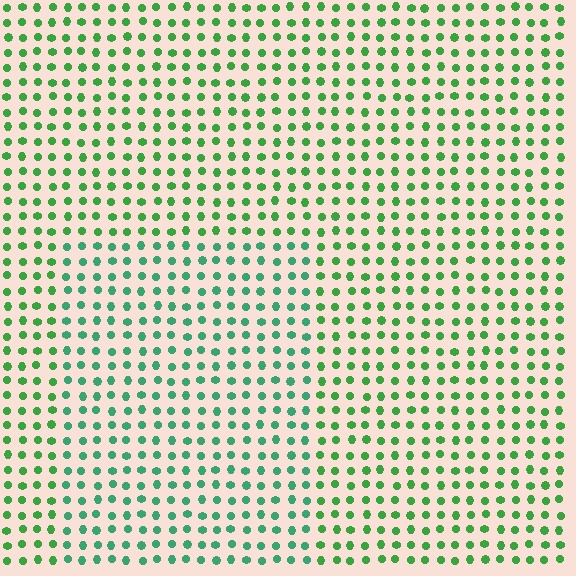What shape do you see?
I see a rectangle.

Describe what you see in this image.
The image is filled with small green elements in a uniform arrangement. A rectangle-shaped region is visible where the elements are tinted to a slightly different hue, forming a subtle color boundary.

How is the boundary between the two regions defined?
The boundary is defined purely by a slight shift in hue (about 29 degrees). Spacing, size, and orientation are identical on both sides.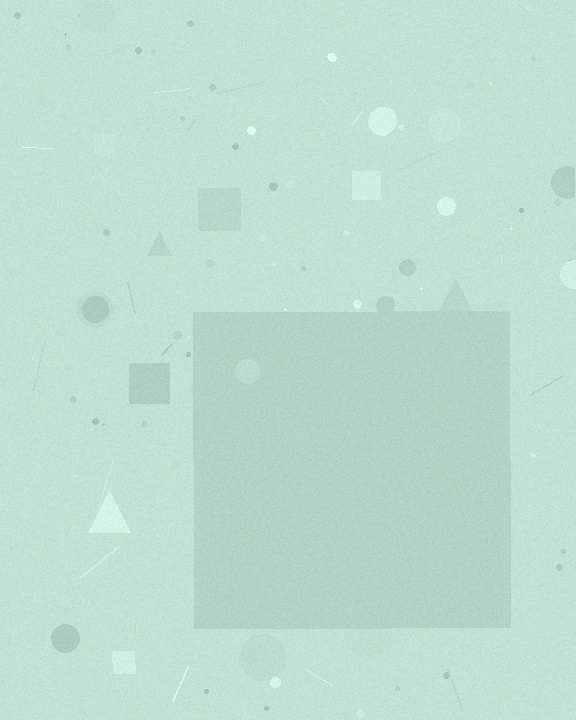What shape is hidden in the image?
A square is hidden in the image.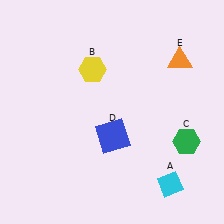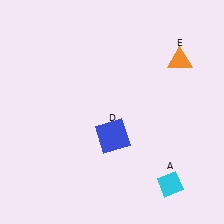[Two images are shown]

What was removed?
The green hexagon (C), the yellow hexagon (B) were removed in Image 2.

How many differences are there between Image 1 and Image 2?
There are 2 differences between the two images.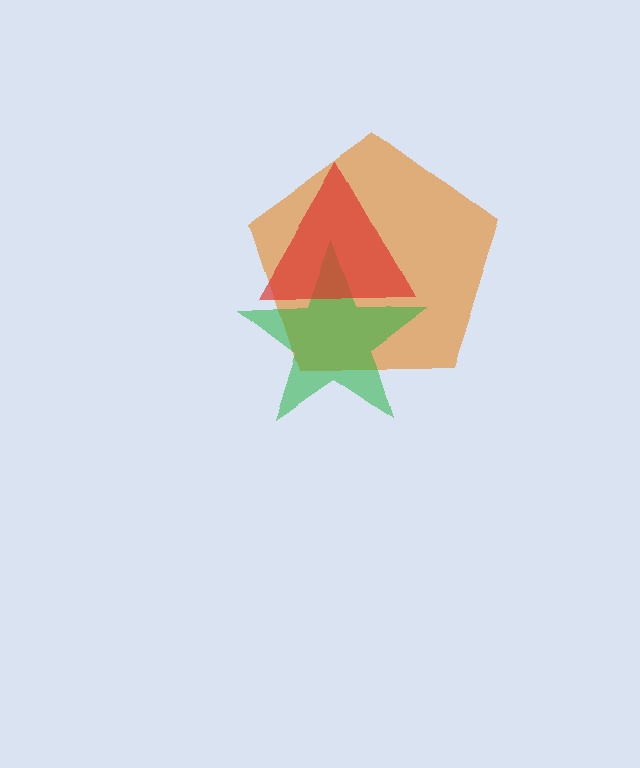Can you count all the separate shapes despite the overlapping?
Yes, there are 3 separate shapes.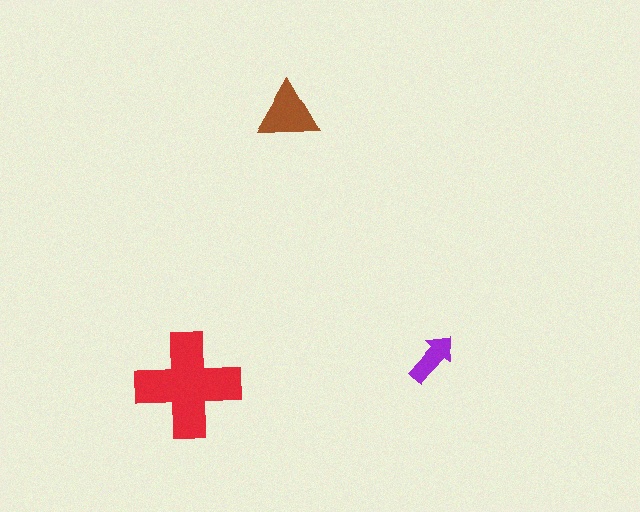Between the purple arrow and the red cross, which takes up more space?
The red cross.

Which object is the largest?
The red cross.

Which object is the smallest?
The purple arrow.